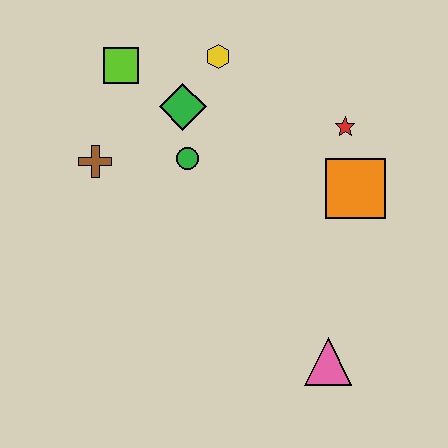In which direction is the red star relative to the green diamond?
The red star is to the right of the green diamond.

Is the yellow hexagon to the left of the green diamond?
No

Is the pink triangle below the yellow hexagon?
Yes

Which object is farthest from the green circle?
The pink triangle is farthest from the green circle.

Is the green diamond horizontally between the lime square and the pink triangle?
Yes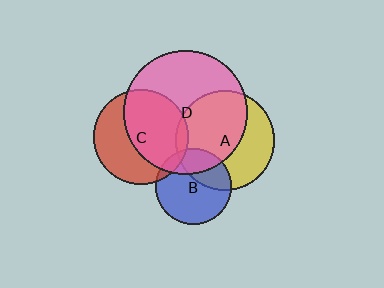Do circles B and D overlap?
Yes.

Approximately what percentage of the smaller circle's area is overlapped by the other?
Approximately 25%.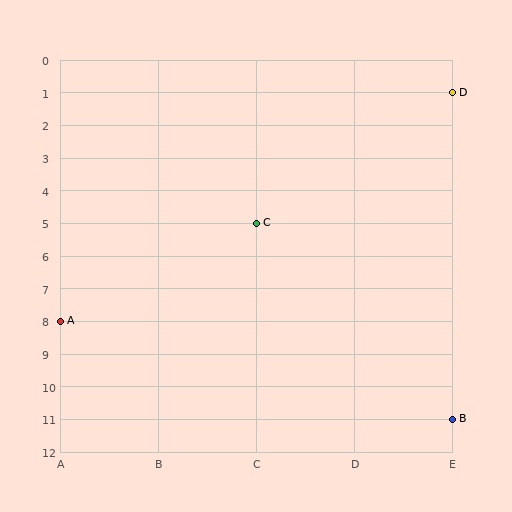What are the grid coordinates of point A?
Point A is at grid coordinates (A, 8).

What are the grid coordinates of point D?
Point D is at grid coordinates (E, 1).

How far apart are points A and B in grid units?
Points A and B are 4 columns and 3 rows apart (about 5.0 grid units diagonally).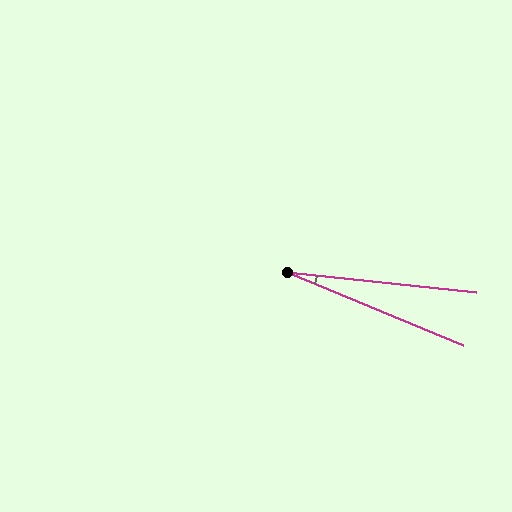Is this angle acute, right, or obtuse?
It is acute.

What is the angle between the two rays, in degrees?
Approximately 17 degrees.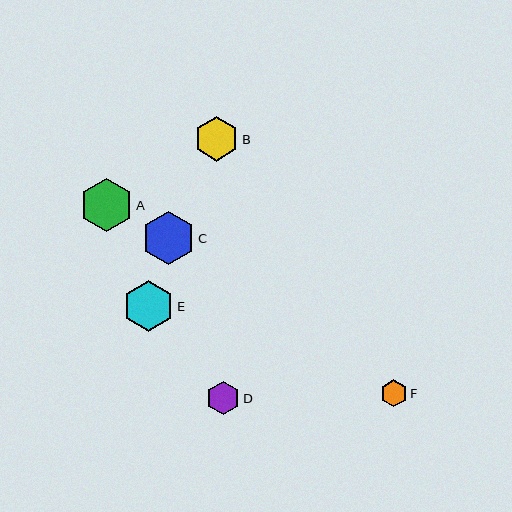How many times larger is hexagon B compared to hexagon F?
Hexagon B is approximately 1.6 times the size of hexagon F.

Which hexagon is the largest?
Hexagon C is the largest with a size of approximately 53 pixels.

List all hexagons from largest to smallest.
From largest to smallest: C, A, E, B, D, F.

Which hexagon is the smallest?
Hexagon F is the smallest with a size of approximately 27 pixels.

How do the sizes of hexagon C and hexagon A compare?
Hexagon C and hexagon A are approximately the same size.